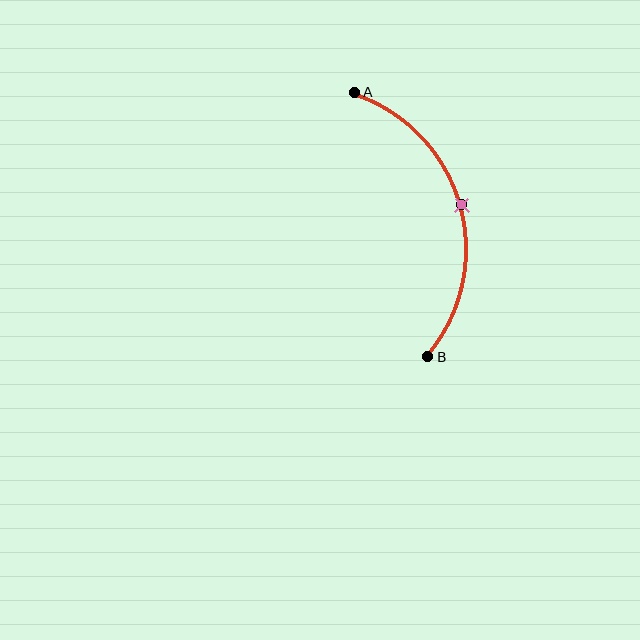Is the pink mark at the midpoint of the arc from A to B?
Yes. The pink mark lies on the arc at equal arc-length from both A and B — it is the arc midpoint.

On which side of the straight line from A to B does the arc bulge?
The arc bulges to the right of the straight line connecting A and B.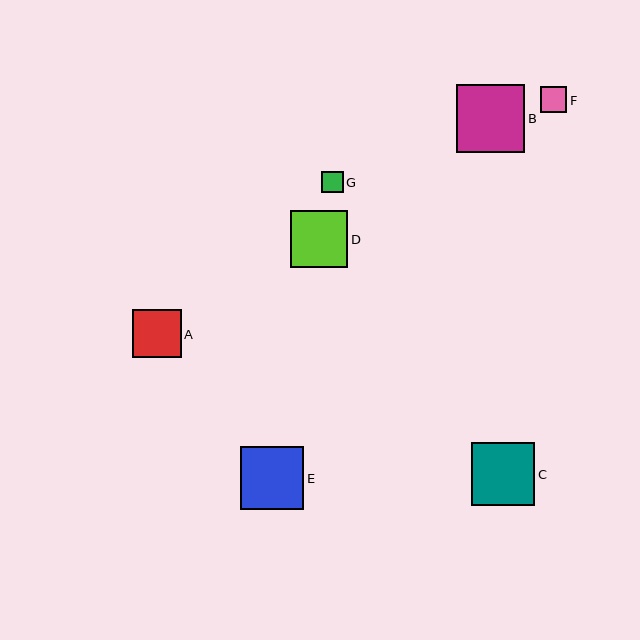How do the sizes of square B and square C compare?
Square B and square C are approximately the same size.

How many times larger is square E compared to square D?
Square E is approximately 1.1 times the size of square D.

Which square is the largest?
Square B is the largest with a size of approximately 68 pixels.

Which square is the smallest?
Square G is the smallest with a size of approximately 21 pixels.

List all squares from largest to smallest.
From largest to smallest: B, C, E, D, A, F, G.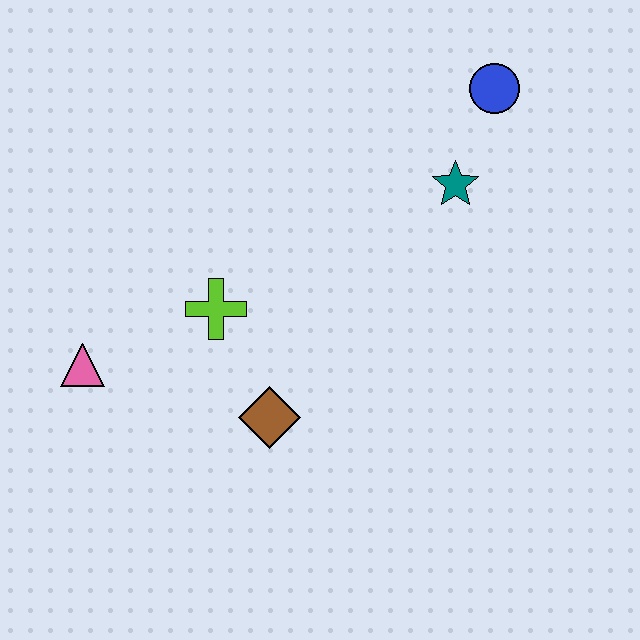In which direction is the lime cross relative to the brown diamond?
The lime cross is above the brown diamond.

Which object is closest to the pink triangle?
The lime cross is closest to the pink triangle.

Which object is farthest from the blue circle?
The pink triangle is farthest from the blue circle.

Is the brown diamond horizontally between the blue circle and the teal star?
No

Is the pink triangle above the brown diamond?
Yes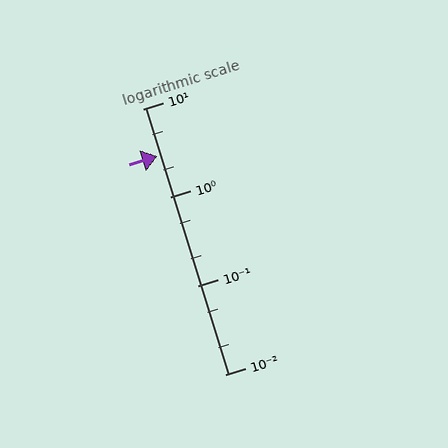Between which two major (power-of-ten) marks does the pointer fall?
The pointer is between 1 and 10.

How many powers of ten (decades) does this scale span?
The scale spans 3 decades, from 0.01 to 10.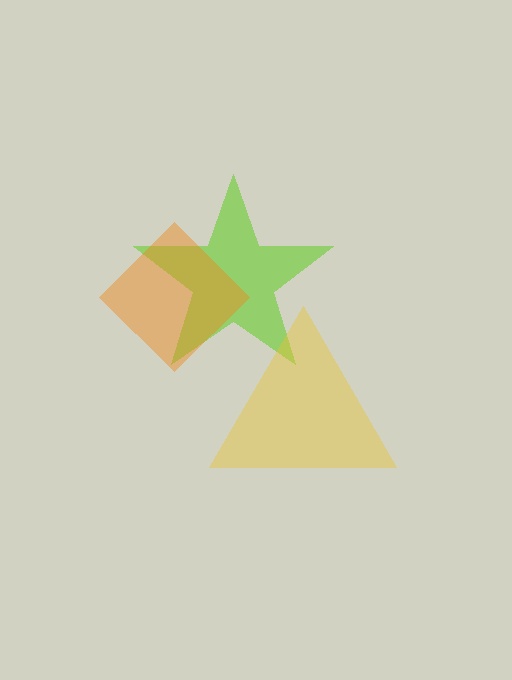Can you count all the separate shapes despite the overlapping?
Yes, there are 3 separate shapes.